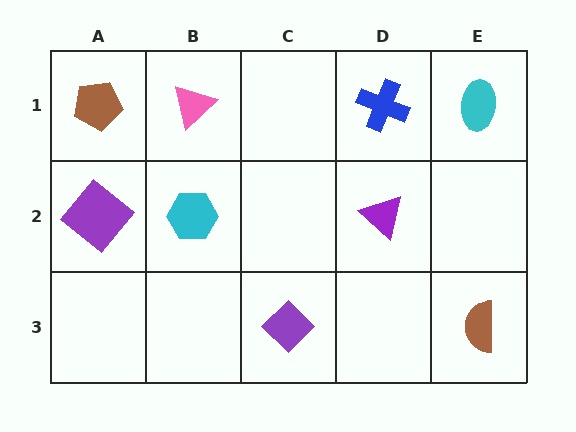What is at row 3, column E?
A brown semicircle.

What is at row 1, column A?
A brown pentagon.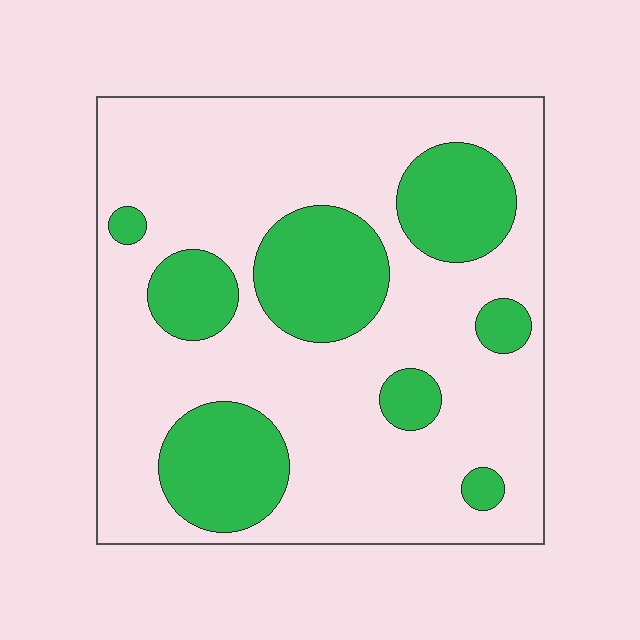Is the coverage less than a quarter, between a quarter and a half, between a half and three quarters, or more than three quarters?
Between a quarter and a half.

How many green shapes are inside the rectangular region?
8.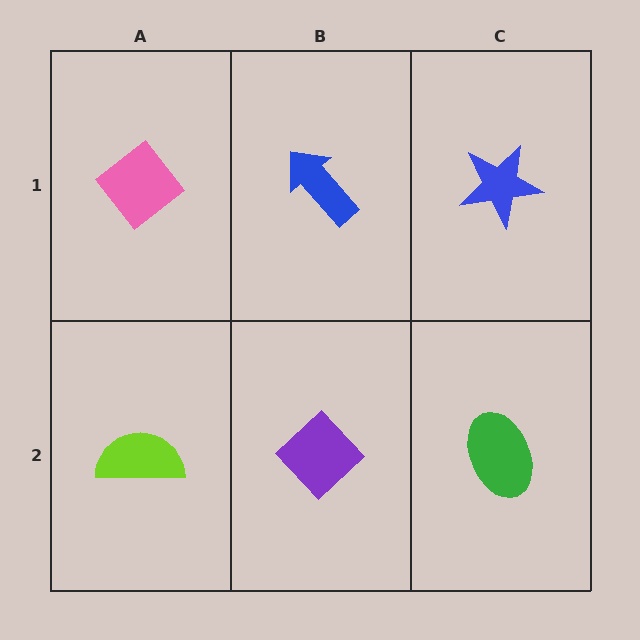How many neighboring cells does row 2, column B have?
3.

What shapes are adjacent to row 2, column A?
A pink diamond (row 1, column A), a purple diamond (row 2, column B).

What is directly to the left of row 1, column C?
A blue arrow.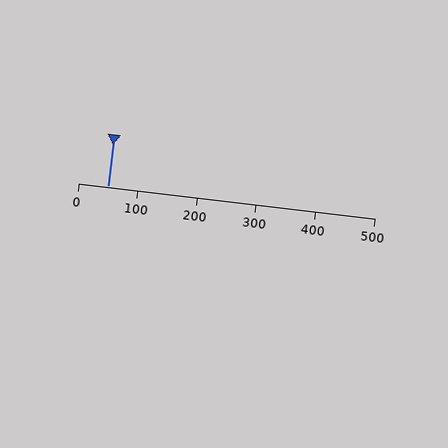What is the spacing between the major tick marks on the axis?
The major ticks are spaced 100 apart.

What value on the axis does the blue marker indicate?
The marker indicates approximately 50.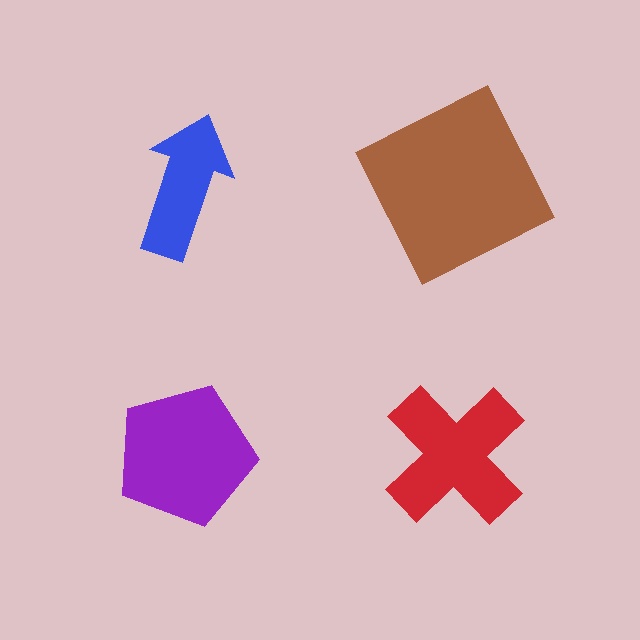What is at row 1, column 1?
A blue arrow.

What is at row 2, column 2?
A red cross.